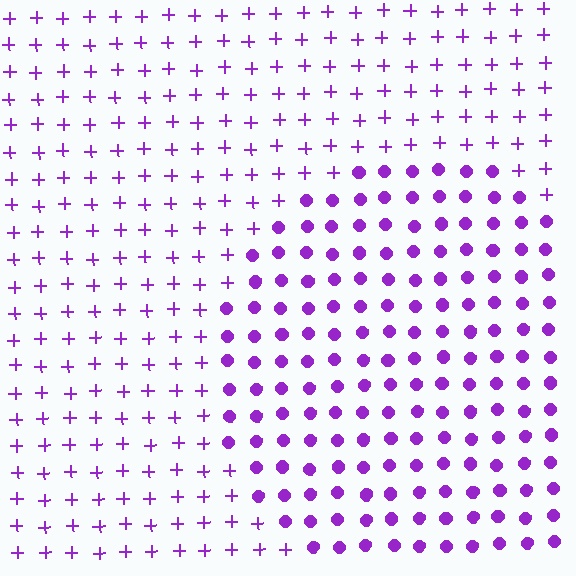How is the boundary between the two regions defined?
The boundary is defined by a change in element shape: circles inside vs. plus signs outside. All elements share the same color and spacing.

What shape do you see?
I see a circle.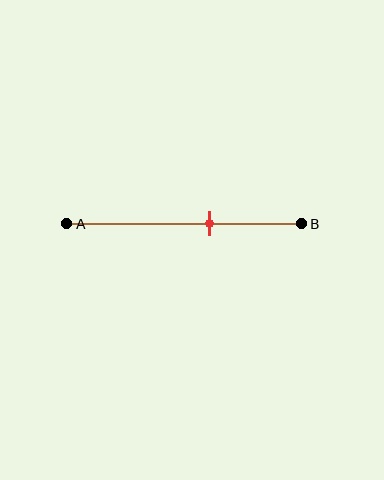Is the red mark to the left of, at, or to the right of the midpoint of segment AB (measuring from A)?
The red mark is to the right of the midpoint of segment AB.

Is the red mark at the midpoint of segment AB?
No, the mark is at about 60% from A, not at the 50% midpoint.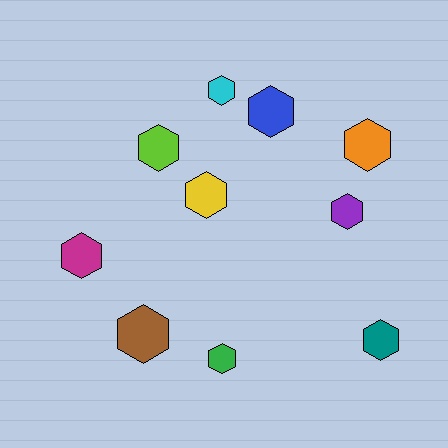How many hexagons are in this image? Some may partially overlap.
There are 10 hexagons.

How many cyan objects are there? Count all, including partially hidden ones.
There is 1 cyan object.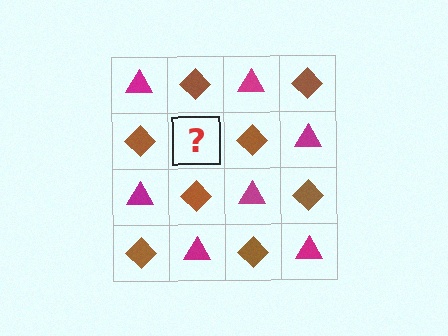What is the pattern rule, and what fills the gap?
The rule is that it alternates magenta triangle and brown diamond in a checkerboard pattern. The gap should be filled with a magenta triangle.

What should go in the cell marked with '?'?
The missing cell should contain a magenta triangle.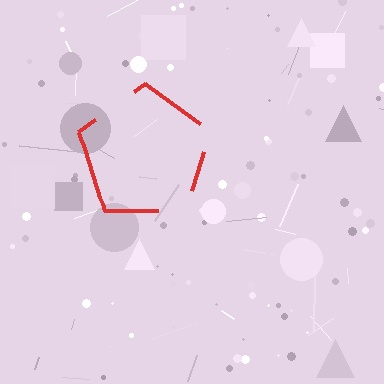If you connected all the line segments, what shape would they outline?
They would outline a pentagon.